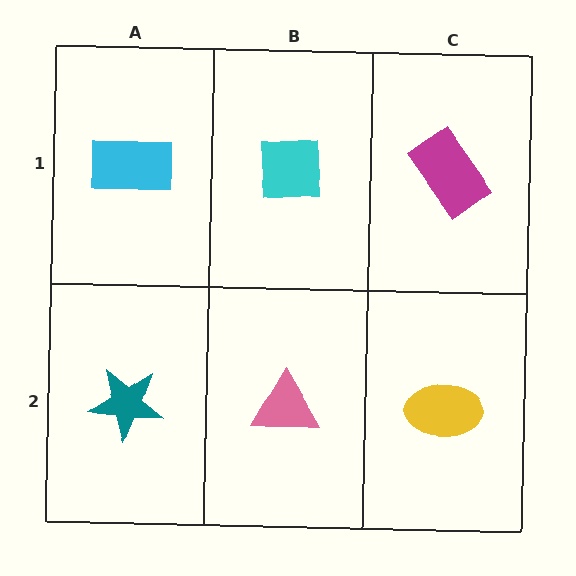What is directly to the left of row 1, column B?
A cyan rectangle.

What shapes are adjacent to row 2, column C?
A magenta rectangle (row 1, column C), a pink triangle (row 2, column B).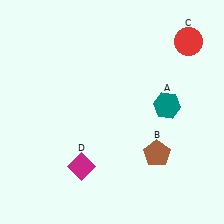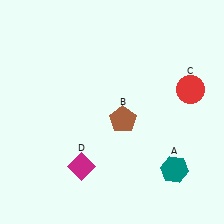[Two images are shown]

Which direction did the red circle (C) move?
The red circle (C) moved down.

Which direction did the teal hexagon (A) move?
The teal hexagon (A) moved down.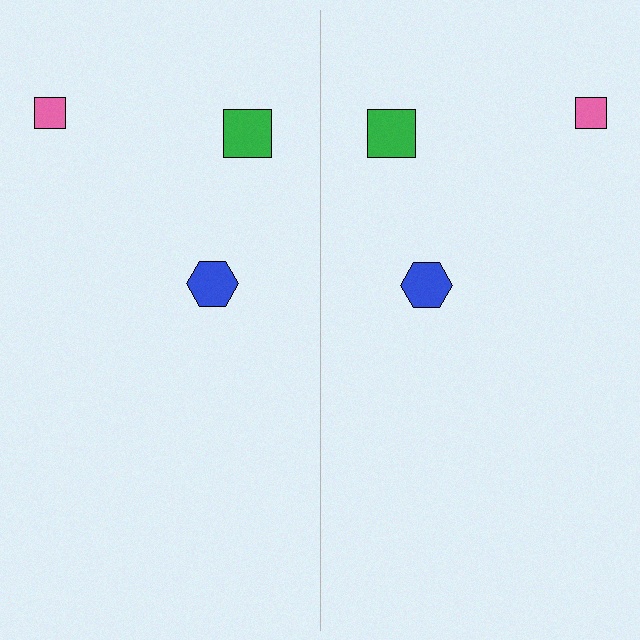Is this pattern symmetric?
Yes, this pattern has bilateral (reflection) symmetry.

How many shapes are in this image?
There are 6 shapes in this image.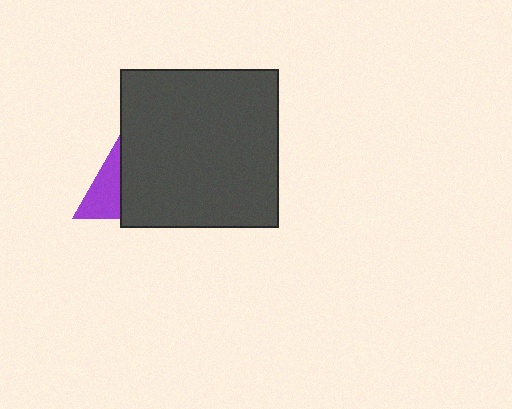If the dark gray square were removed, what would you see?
You would see the complete purple triangle.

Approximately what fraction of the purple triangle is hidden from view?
Roughly 69% of the purple triangle is hidden behind the dark gray square.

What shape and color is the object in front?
The object in front is a dark gray square.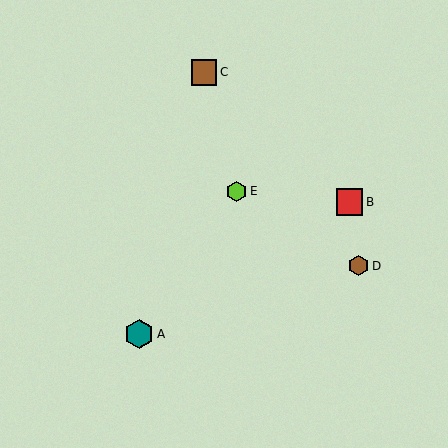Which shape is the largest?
The teal hexagon (labeled A) is the largest.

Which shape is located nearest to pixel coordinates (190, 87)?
The brown square (labeled C) at (204, 72) is nearest to that location.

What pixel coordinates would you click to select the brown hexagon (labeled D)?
Click at (359, 266) to select the brown hexagon D.